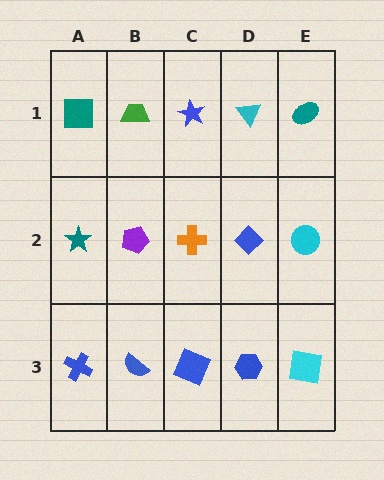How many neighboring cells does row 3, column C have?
3.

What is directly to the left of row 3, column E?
A blue hexagon.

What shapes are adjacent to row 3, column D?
A blue diamond (row 2, column D), a blue square (row 3, column C), a cyan square (row 3, column E).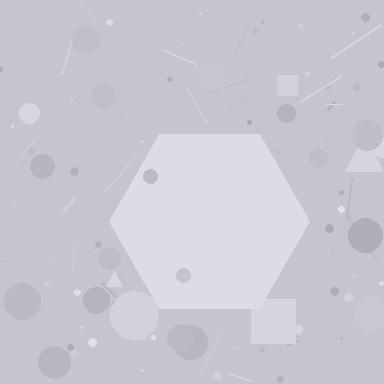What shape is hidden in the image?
A hexagon is hidden in the image.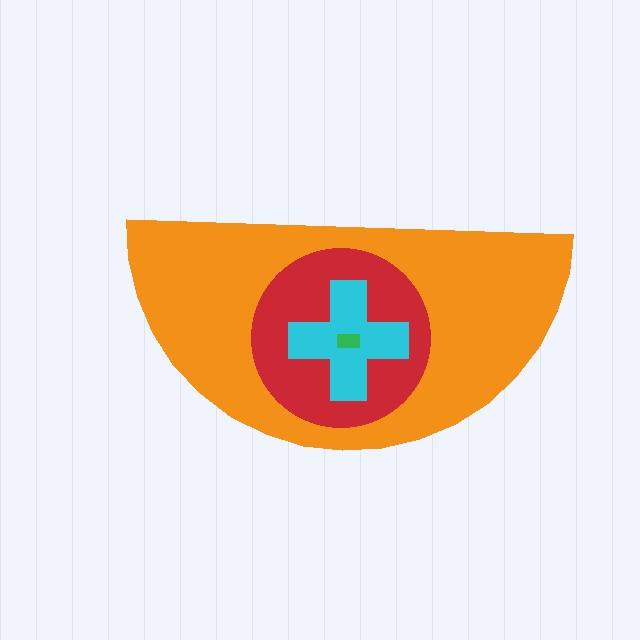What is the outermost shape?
The orange semicircle.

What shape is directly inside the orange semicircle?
The red circle.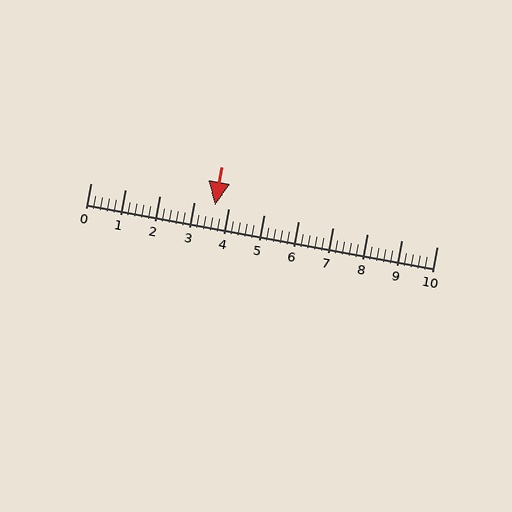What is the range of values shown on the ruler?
The ruler shows values from 0 to 10.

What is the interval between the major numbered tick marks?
The major tick marks are spaced 1 units apart.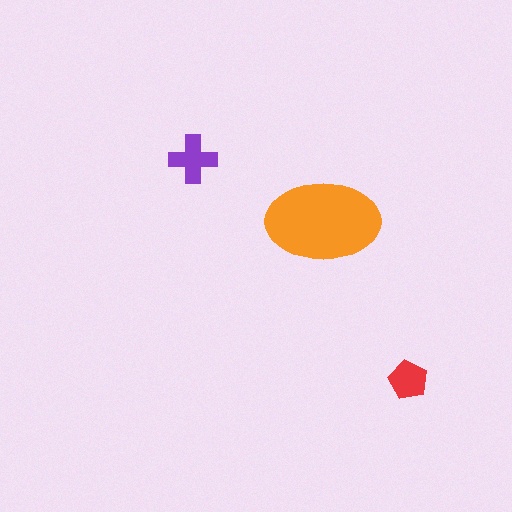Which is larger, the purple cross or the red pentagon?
The purple cross.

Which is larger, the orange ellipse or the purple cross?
The orange ellipse.